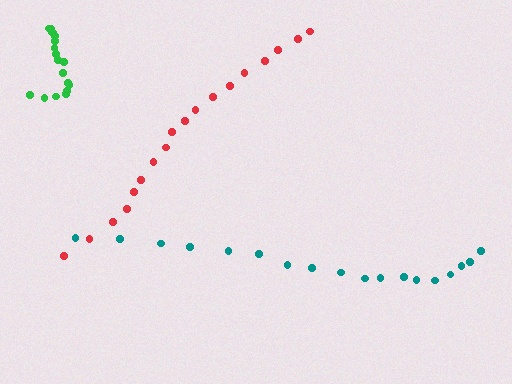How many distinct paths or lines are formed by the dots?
There are 3 distinct paths.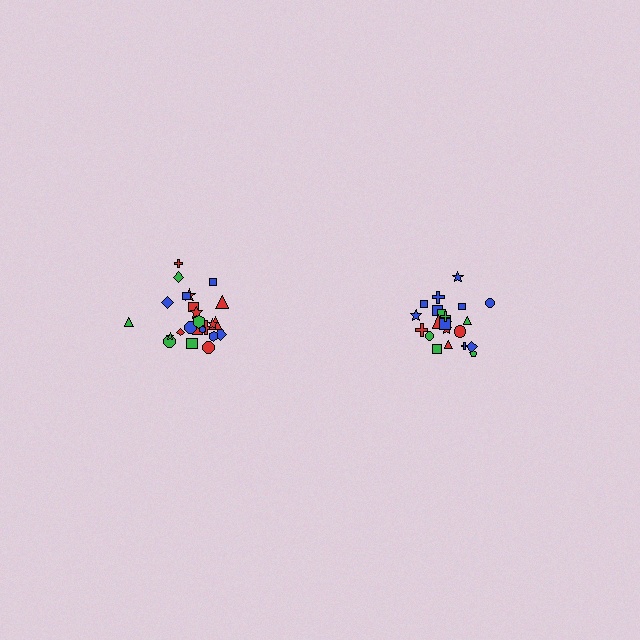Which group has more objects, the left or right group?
The left group.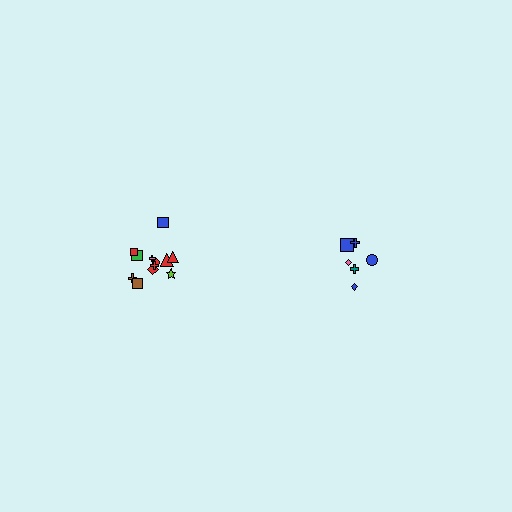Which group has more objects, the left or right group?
The left group.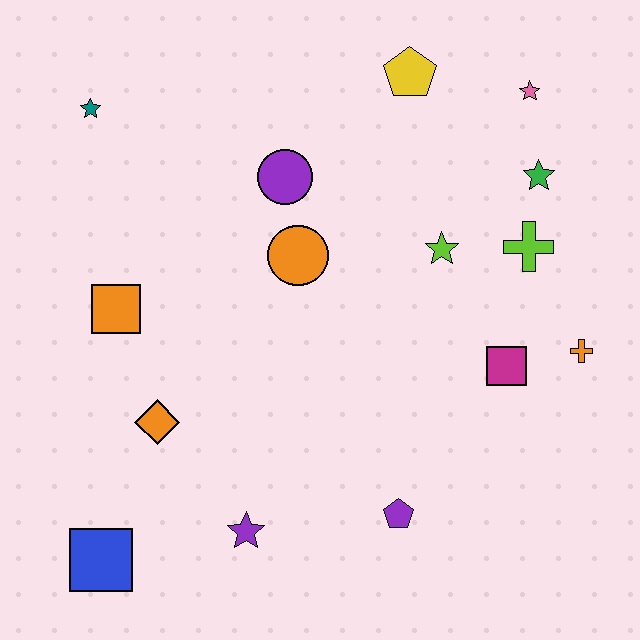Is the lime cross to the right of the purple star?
Yes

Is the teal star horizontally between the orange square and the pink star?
No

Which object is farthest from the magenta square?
The teal star is farthest from the magenta square.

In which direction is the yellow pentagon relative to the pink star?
The yellow pentagon is to the left of the pink star.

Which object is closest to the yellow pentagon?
The pink star is closest to the yellow pentagon.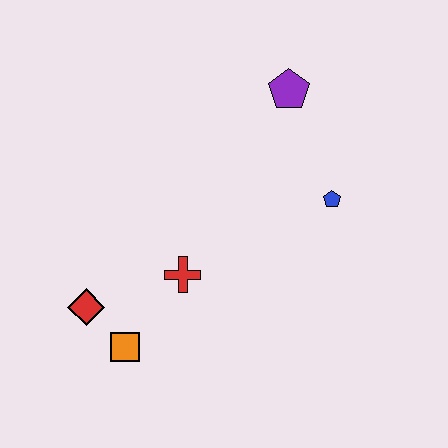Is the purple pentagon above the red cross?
Yes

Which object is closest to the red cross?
The orange square is closest to the red cross.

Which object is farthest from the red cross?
The purple pentagon is farthest from the red cross.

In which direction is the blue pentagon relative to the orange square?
The blue pentagon is to the right of the orange square.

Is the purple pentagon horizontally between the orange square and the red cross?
No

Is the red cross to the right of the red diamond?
Yes